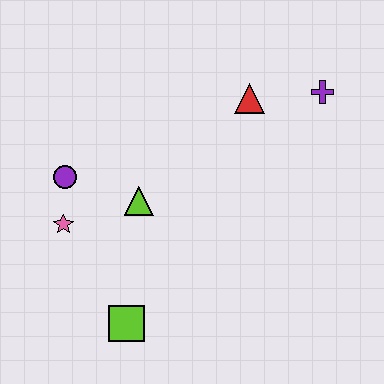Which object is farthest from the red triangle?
The lime square is farthest from the red triangle.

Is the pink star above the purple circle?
No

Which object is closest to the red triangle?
The purple cross is closest to the red triangle.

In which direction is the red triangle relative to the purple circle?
The red triangle is to the right of the purple circle.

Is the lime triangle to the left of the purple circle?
No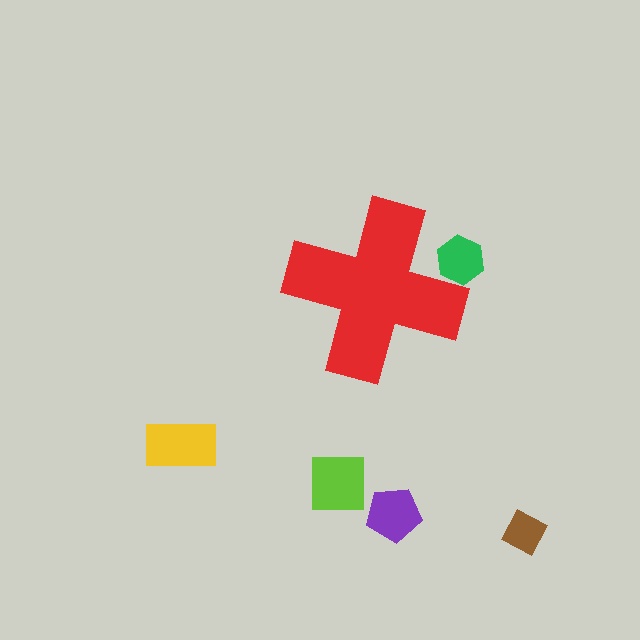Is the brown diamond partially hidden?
No, the brown diamond is fully visible.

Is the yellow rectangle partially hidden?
No, the yellow rectangle is fully visible.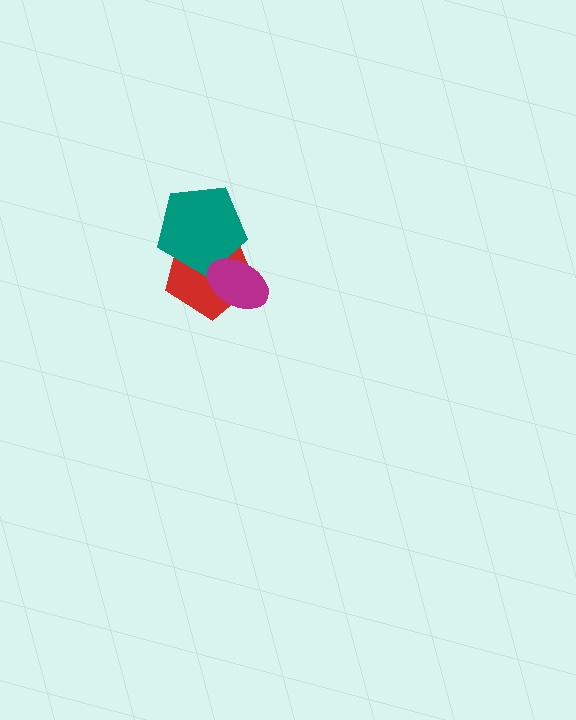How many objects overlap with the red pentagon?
2 objects overlap with the red pentagon.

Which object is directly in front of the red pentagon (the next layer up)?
The teal pentagon is directly in front of the red pentagon.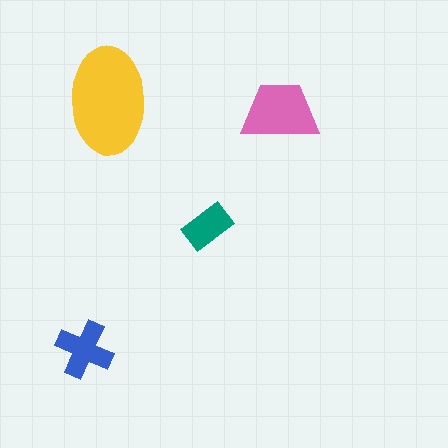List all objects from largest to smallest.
The yellow ellipse, the pink trapezoid, the blue cross, the teal rectangle.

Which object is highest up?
The yellow ellipse is topmost.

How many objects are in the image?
There are 4 objects in the image.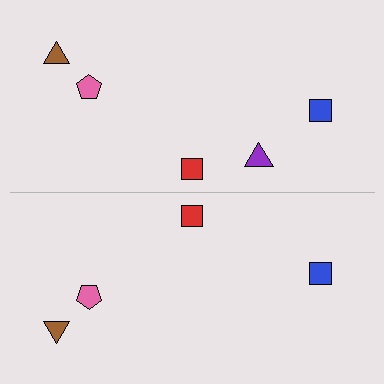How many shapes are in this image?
There are 9 shapes in this image.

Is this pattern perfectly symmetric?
No, the pattern is not perfectly symmetric. A purple triangle is missing from the bottom side.